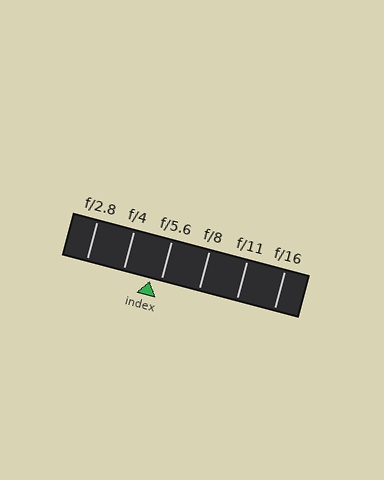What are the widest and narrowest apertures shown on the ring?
The widest aperture shown is f/2.8 and the narrowest is f/16.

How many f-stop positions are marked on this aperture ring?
There are 6 f-stop positions marked.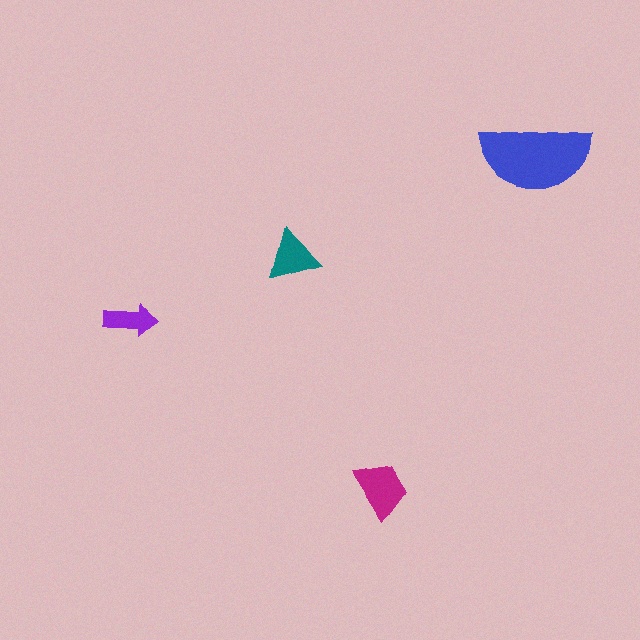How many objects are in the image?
There are 4 objects in the image.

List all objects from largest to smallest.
The blue semicircle, the magenta trapezoid, the teal triangle, the purple arrow.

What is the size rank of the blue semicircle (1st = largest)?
1st.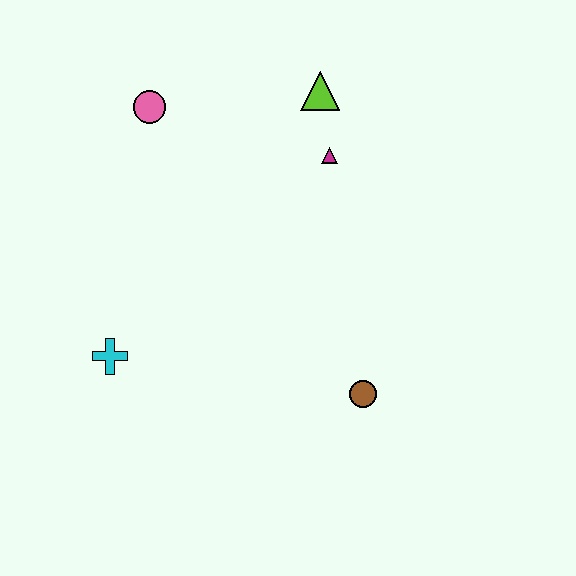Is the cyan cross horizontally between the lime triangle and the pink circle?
No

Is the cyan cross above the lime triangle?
No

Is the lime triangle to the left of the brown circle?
Yes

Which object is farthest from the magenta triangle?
The cyan cross is farthest from the magenta triangle.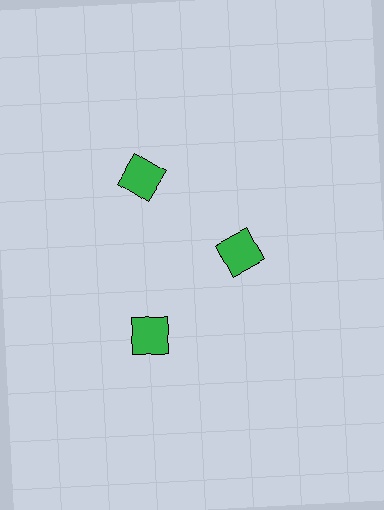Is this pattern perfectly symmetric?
No. The 3 green squares are arranged in a ring, but one element near the 3 o'clock position is pulled inward toward the center, breaking the 3-fold rotational symmetry.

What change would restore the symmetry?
The symmetry would be restored by moving it outward, back onto the ring so that all 3 squares sit at equal angles and equal distance from the center.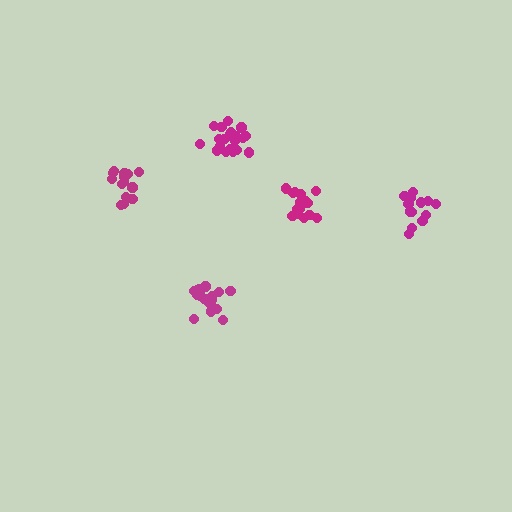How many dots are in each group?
Group 1: 21 dots, Group 2: 16 dots, Group 3: 20 dots, Group 4: 16 dots, Group 5: 16 dots (89 total).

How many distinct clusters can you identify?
There are 5 distinct clusters.